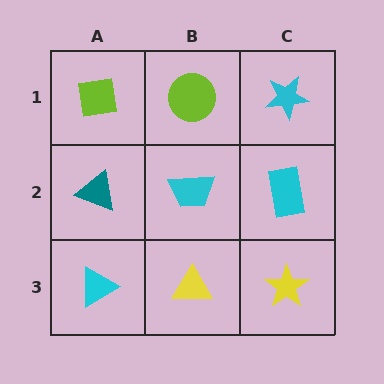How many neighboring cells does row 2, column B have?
4.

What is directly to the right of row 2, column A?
A cyan trapezoid.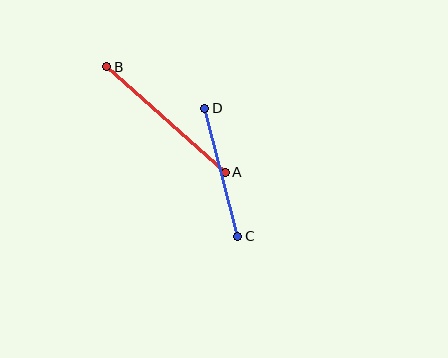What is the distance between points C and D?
The distance is approximately 132 pixels.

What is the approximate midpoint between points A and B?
The midpoint is at approximately (166, 120) pixels.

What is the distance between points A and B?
The distance is approximately 159 pixels.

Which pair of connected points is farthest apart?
Points A and B are farthest apart.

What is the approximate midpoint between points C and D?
The midpoint is at approximately (221, 172) pixels.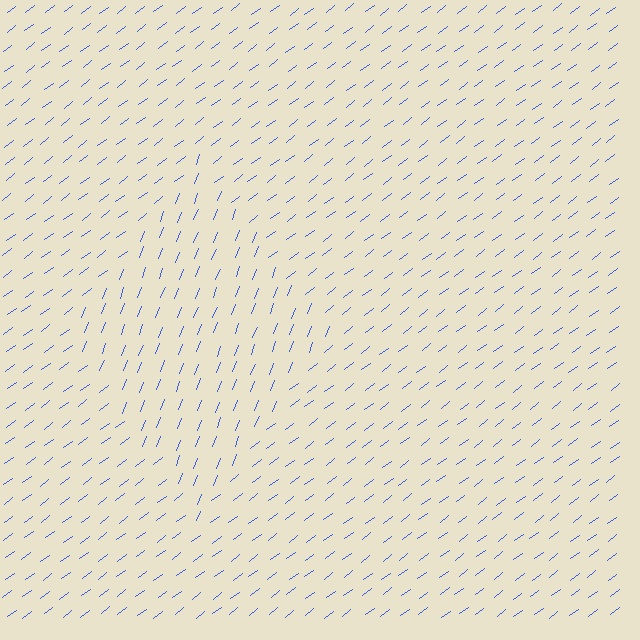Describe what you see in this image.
The image is filled with small blue line segments. A diamond region in the image has lines oriented differently from the surrounding lines, creating a visible texture boundary.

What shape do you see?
I see a diamond.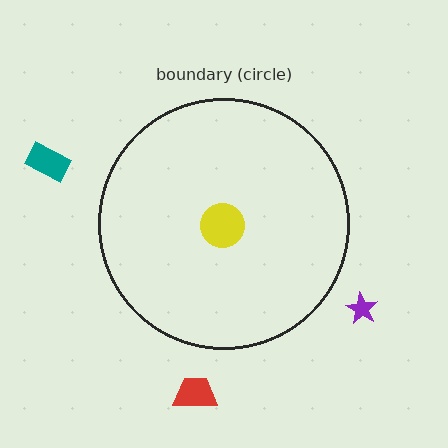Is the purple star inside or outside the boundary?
Outside.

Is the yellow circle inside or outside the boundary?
Inside.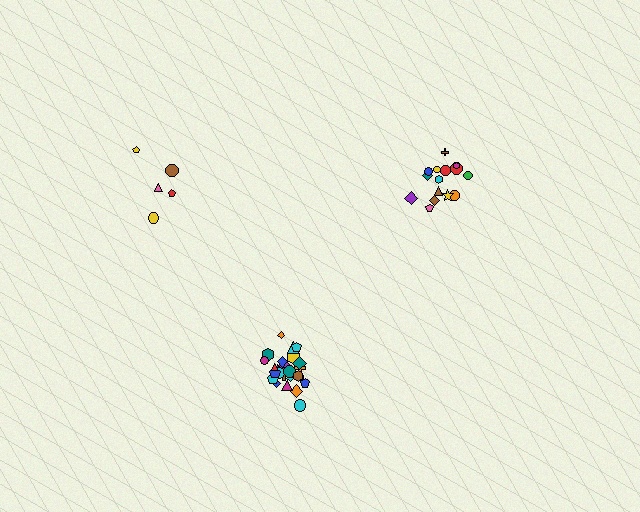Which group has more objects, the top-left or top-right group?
The top-right group.